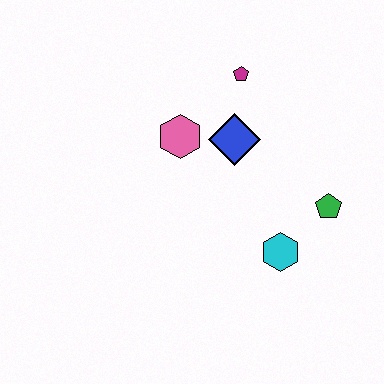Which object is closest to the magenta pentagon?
The blue diamond is closest to the magenta pentagon.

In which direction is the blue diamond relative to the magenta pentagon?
The blue diamond is below the magenta pentagon.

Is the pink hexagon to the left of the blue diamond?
Yes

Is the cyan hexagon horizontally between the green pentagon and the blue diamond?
Yes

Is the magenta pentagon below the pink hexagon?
No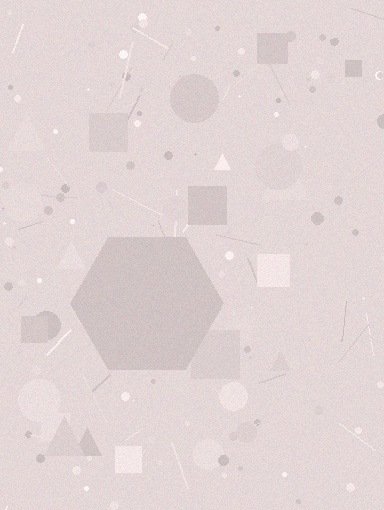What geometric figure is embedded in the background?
A hexagon is embedded in the background.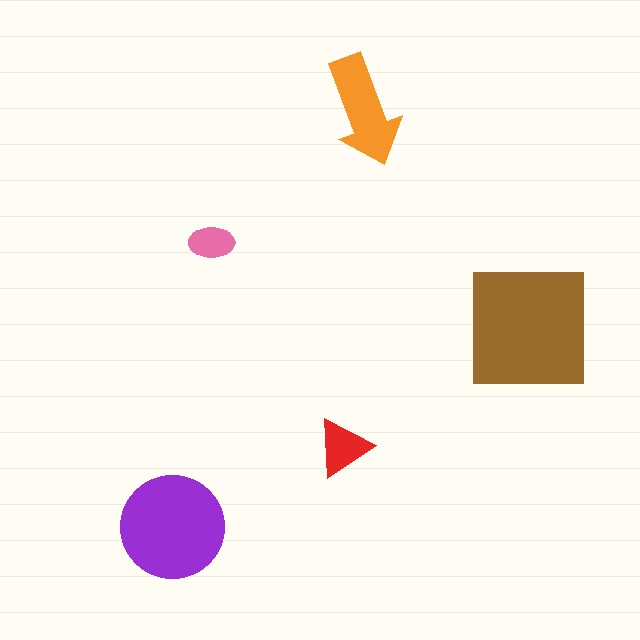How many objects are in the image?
There are 5 objects in the image.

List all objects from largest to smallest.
The brown square, the purple circle, the orange arrow, the red triangle, the pink ellipse.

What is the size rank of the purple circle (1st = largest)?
2nd.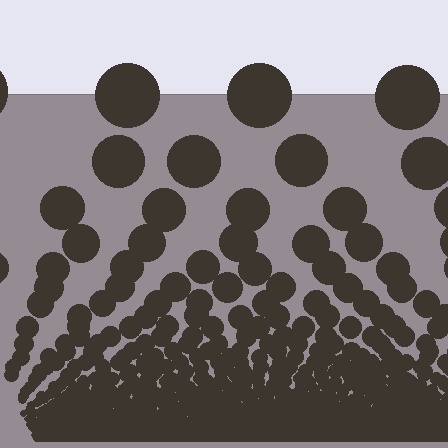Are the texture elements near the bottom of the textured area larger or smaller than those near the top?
Smaller. The gradient is inverted — elements near the bottom are smaller and denser.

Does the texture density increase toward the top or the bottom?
Density increases toward the bottom.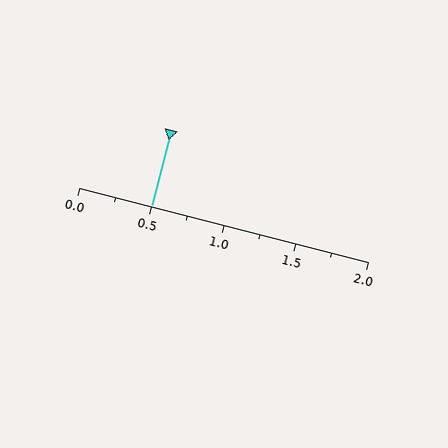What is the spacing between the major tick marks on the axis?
The major ticks are spaced 0.5 apart.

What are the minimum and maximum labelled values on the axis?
The axis runs from 0.0 to 2.0.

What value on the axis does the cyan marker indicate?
The marker indicates approximately 0.5.